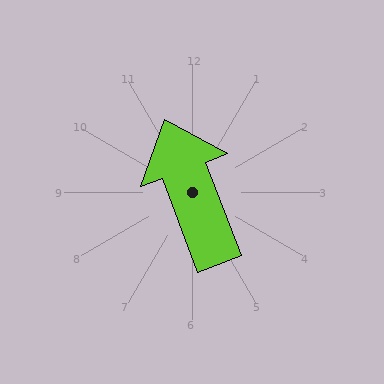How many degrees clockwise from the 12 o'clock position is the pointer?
Approximately 339 degrees.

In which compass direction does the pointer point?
North.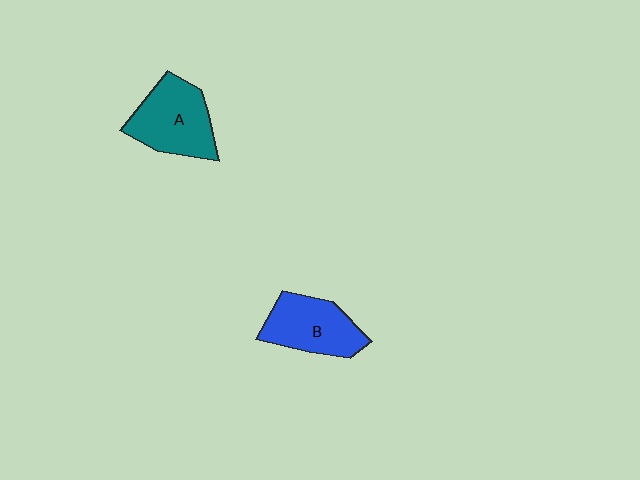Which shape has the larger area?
Shape A (teal).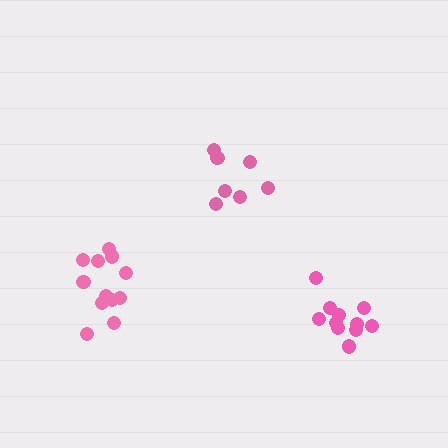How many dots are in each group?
Group 1: 12 dots, Group 2: 7 dots, Group 3: 11 dots (30 total).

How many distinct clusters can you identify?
There are 3 distinct clusters.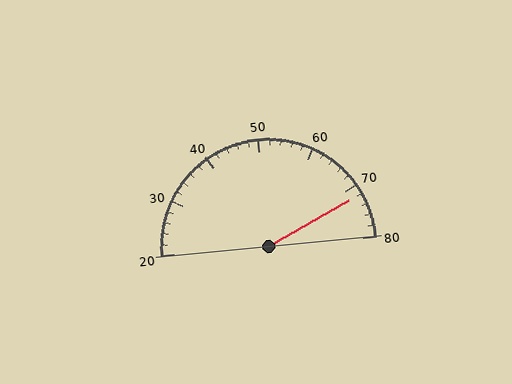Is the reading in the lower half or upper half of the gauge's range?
The reading is in the upper half of the range (20 to 80).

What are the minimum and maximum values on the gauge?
The gauge ranges from 20 to 80.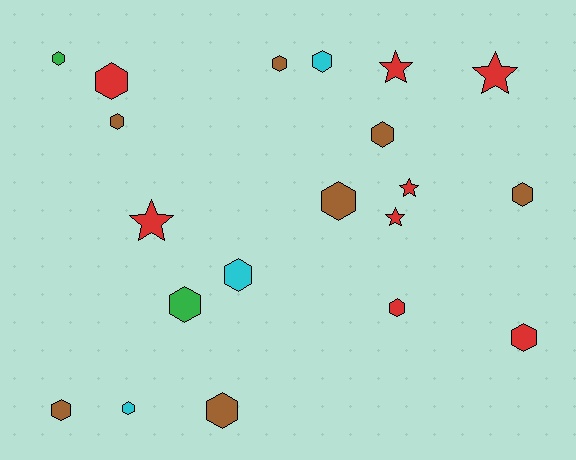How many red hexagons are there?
There are 3 red hexagons.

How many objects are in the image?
There are 20 objects.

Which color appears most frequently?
Red, with 8 objects.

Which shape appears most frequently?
Hexagon, with 15 objects.